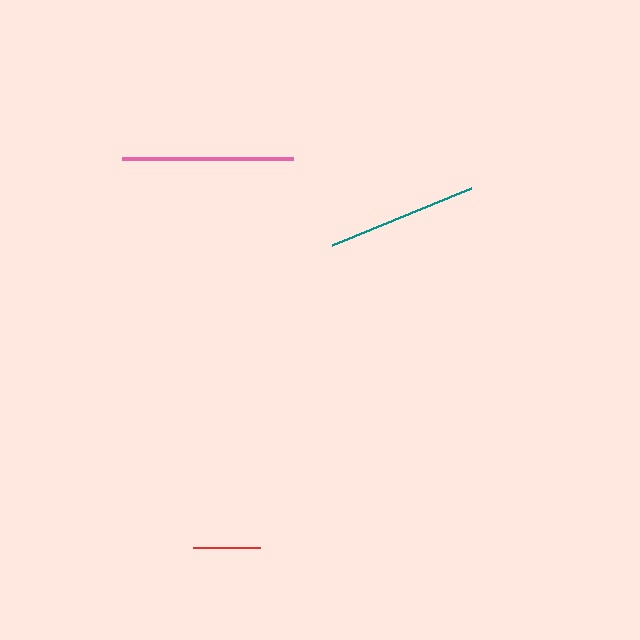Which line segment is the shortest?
The red line is the shortest at approximately 66 pixels.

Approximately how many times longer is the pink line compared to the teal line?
The pink line is approximately 1.1 times the length of the teal line.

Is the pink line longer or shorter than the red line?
The pink line is longer than the red line.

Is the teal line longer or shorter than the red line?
The teal line is longer than the red line.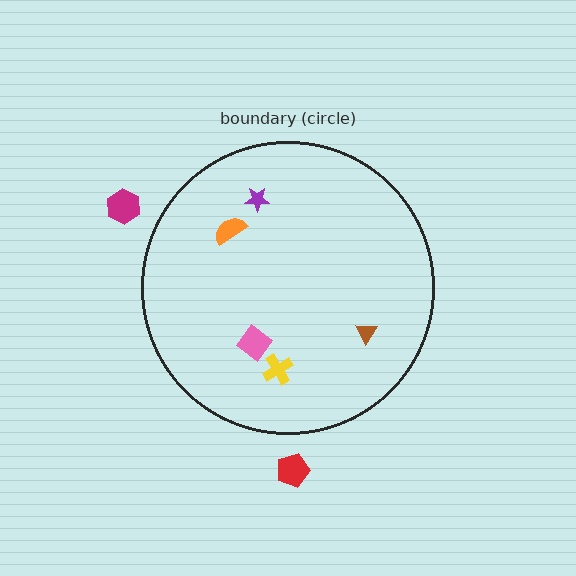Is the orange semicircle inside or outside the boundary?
Inside.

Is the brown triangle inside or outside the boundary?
Inside.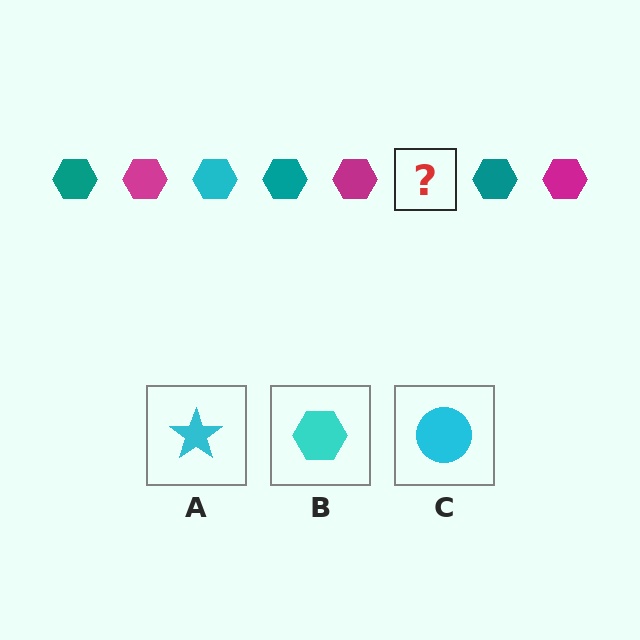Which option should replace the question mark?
Option B.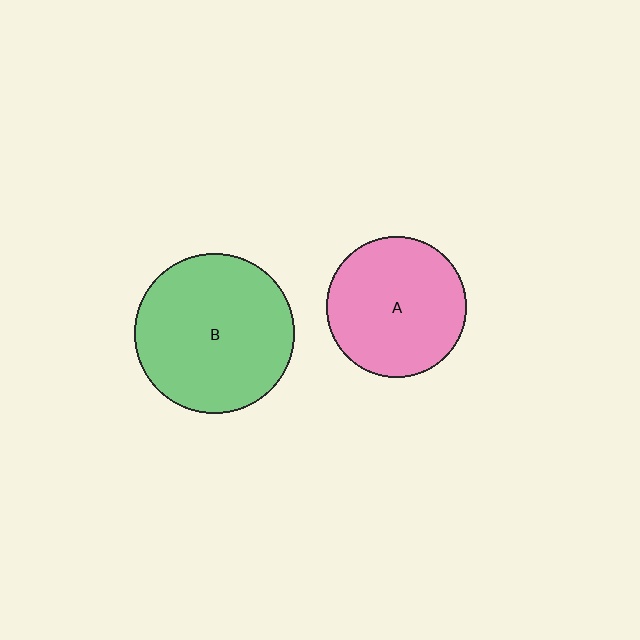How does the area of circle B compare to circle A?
Approximately 1.3 times.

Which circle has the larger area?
Circle B (green).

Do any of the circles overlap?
No, none of the circles overlap.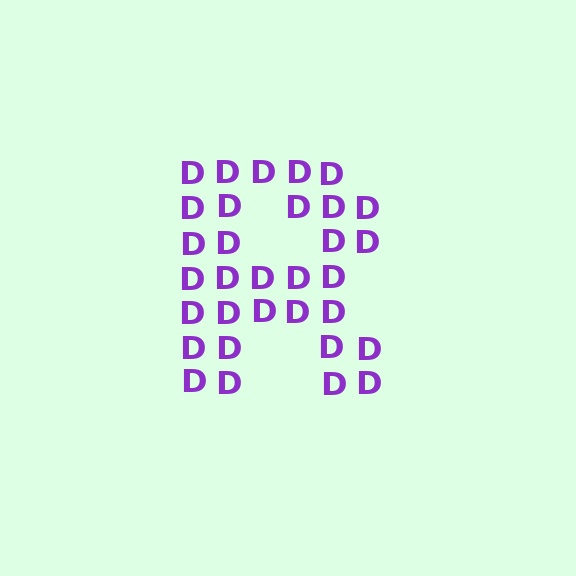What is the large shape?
The large shape is the letter R.